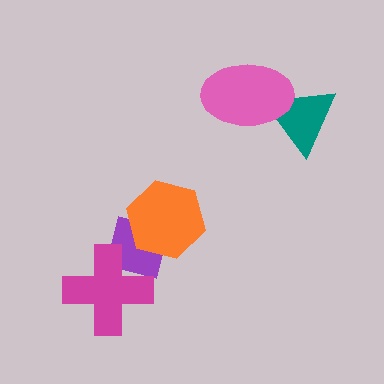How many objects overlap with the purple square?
2 objects overlap with the purple square.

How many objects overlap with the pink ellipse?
1 object overlaps with the pink ellipse.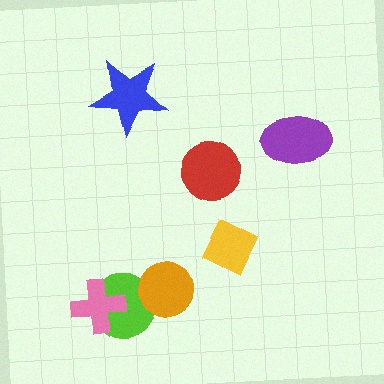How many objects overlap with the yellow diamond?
0 objects overlap with the yellow diamond.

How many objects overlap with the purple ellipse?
0 objects overlap with the purple ellipse.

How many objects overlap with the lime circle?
2 objects overlap with the lime circle.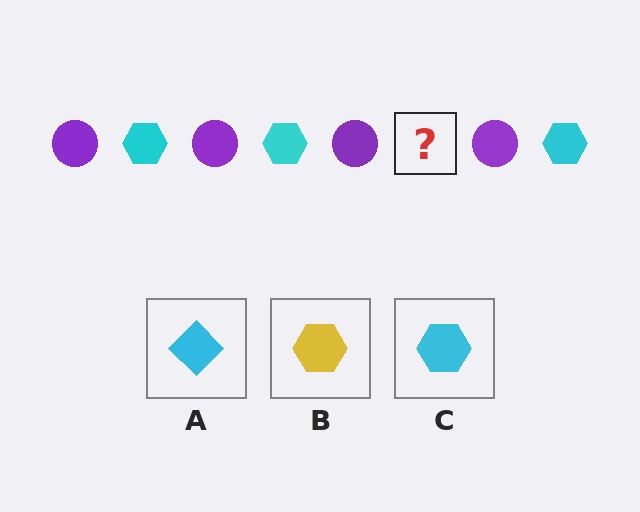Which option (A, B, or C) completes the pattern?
C.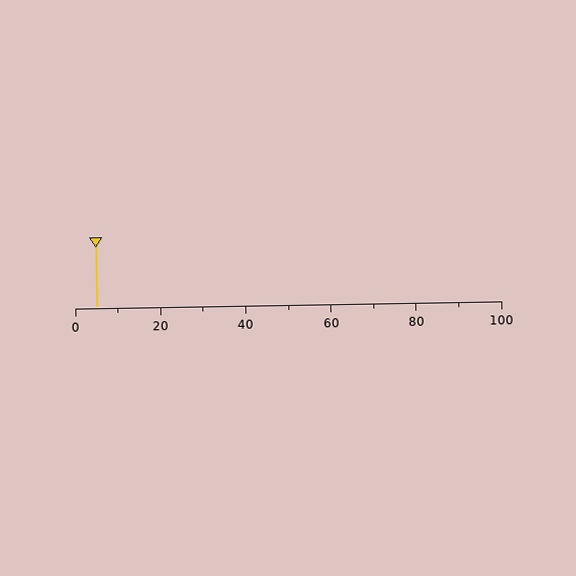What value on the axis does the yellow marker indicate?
The marker indicates approximately 5.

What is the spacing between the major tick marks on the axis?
The major ticks are spaced 20 apart.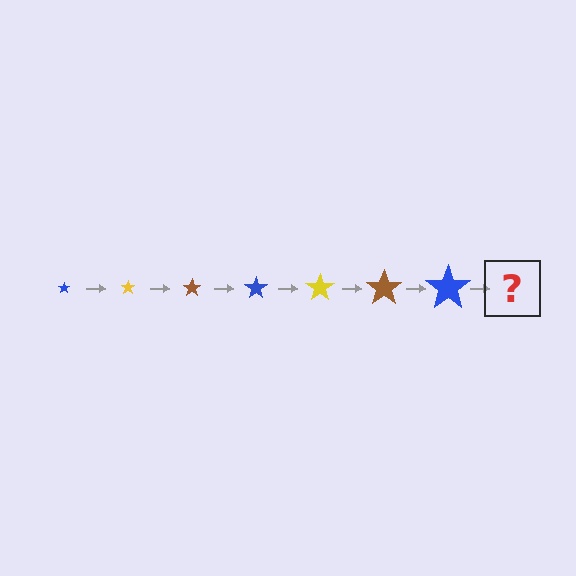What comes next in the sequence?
The next element should be a yellow star, larger than the previous one.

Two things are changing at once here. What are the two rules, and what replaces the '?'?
The two rules are that the star grows larger each step and the color cycles through blue, yellow, and brown. The '?' should be a yellow star, larger than the previous one.